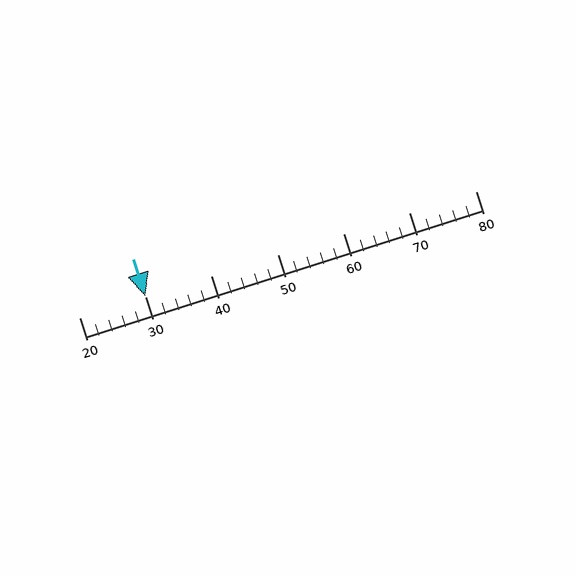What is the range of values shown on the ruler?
The ruler shows values from 20 to 80.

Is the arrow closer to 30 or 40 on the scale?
The arrow is closer to 30.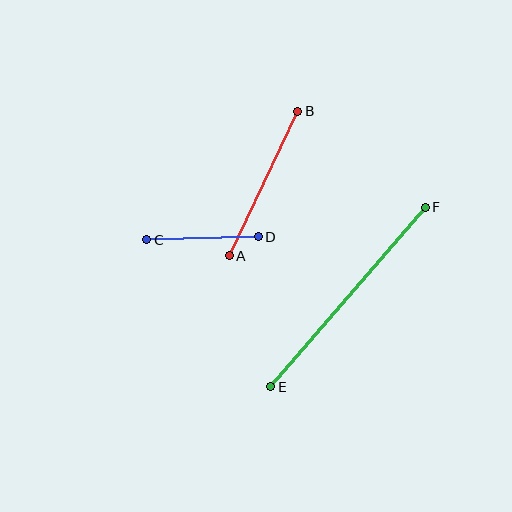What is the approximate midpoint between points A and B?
The midpoint is at approximately (264, 184) pixels.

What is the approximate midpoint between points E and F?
The midpoint is at approximately (348, 297) pixels.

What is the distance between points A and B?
The distance is approximately 159 pixels.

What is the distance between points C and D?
The distance is approximately 112 pixels.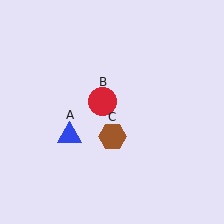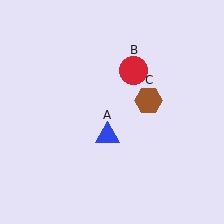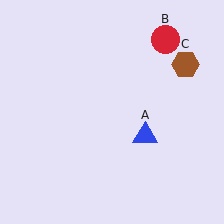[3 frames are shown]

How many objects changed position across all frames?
3 objects changed position: blue triangle (object A), red circle (object B), brown hexagon (object C).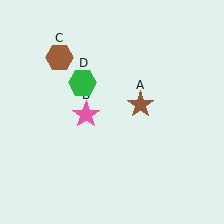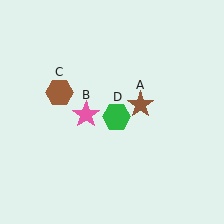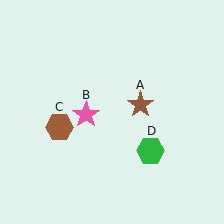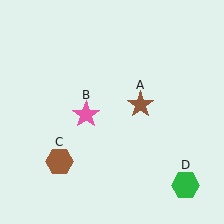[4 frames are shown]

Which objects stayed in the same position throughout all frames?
Brown star (object A) and pink star (object B) remained stationary.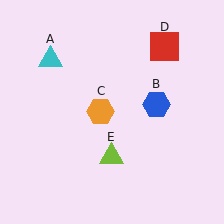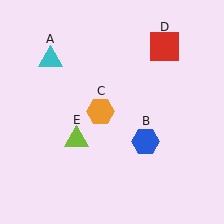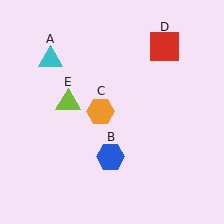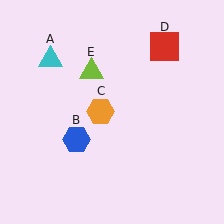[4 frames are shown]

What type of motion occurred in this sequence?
The blue hexagon (object B), lime triangle (object E) rotated clockwise around the center of the scene.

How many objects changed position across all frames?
2 objects changed position: blue hexagon (object B), lime triangle (object E).